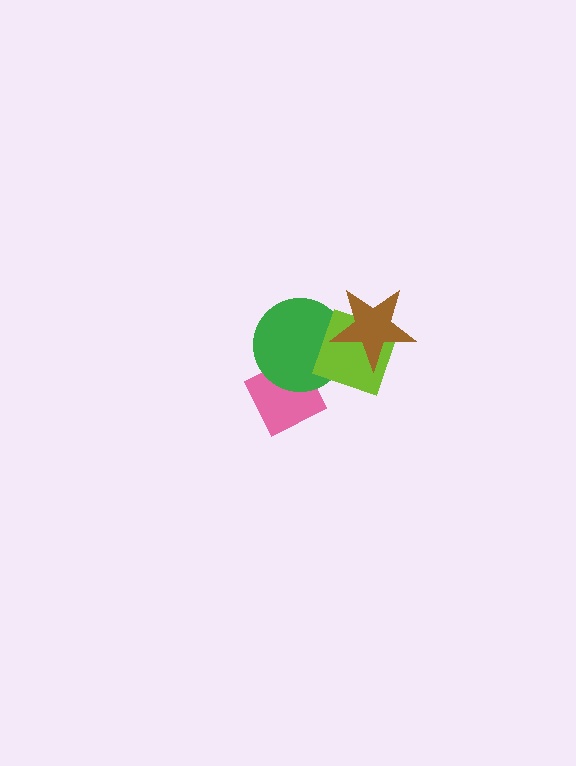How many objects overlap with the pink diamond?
2 objects overlap with the pink diamond.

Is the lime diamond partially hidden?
Yes, it is partially covered by another shape.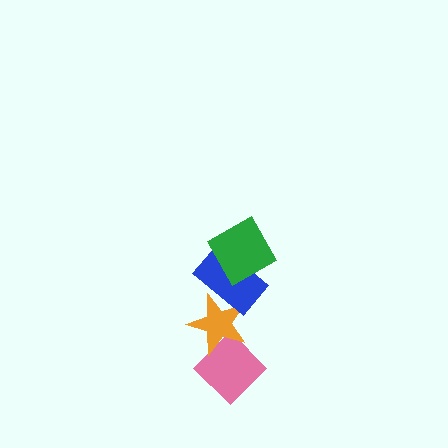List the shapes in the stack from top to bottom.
From top to bottom: the green square, the blue rectangle, the orange star, the pink diamond.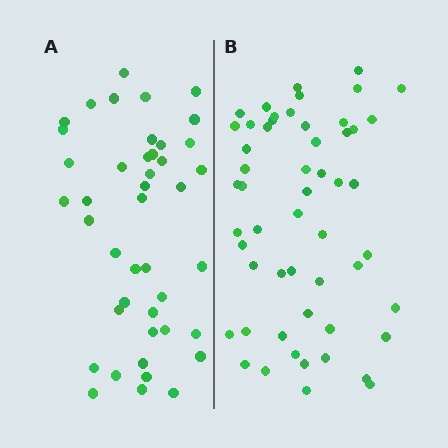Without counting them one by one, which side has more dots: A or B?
Region B (the right region) has more dots.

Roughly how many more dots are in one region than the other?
Region B has roughly 12 or so more dots than region A.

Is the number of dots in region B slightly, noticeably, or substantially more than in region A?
Region B has noticeably more, but not dramatically so. The ratio is roughly 1.3 to 1.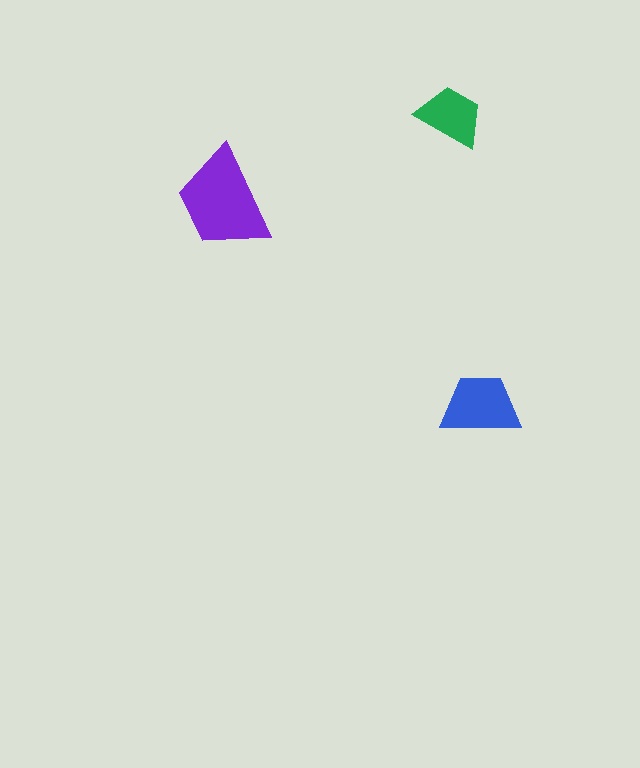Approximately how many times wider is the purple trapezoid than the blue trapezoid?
About 1.5 times wider.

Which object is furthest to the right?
The blue trapezoid is rightmost.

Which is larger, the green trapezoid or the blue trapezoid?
The blue one.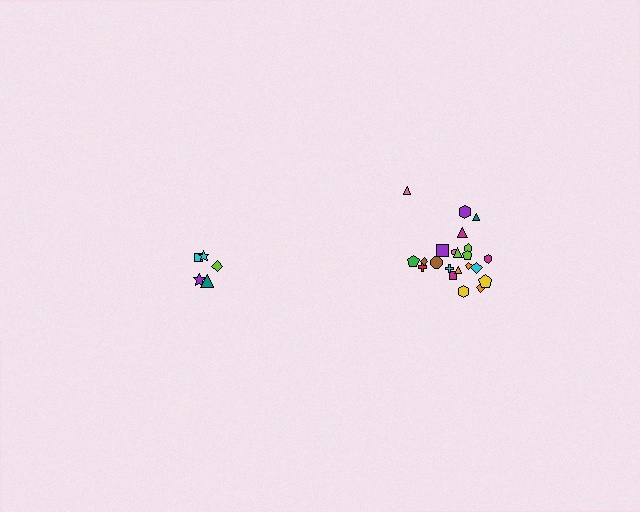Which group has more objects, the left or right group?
The right group.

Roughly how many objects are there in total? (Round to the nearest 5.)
Roughly 25 objects in total.